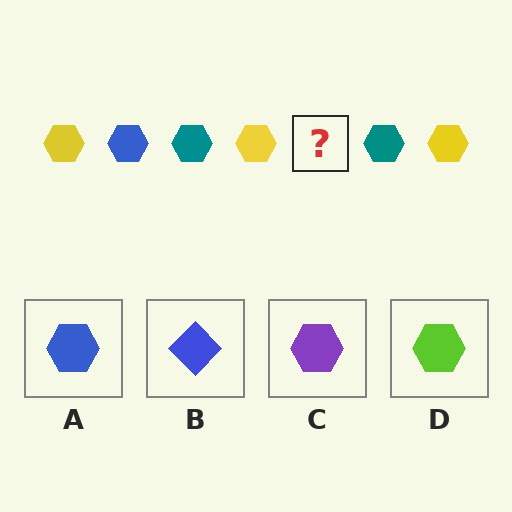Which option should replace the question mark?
Option A.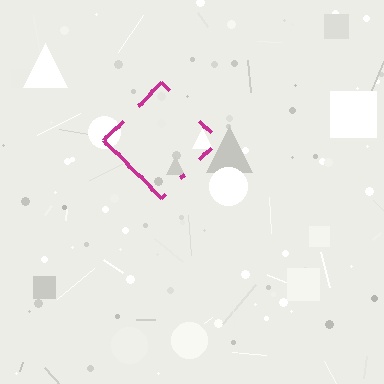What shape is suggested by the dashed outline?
The dashed outline suggests a diamond.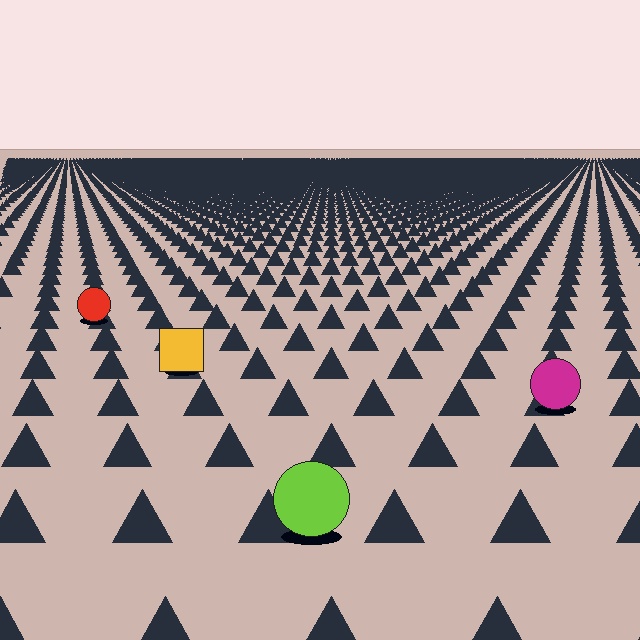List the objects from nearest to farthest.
From nearest to farthest: the lime circle, the magenta circle, the yellow square, the red circle.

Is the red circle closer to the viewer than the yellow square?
No. The yellow square is closer — you can tell from the texture gradient: the ground texture is coarser near it.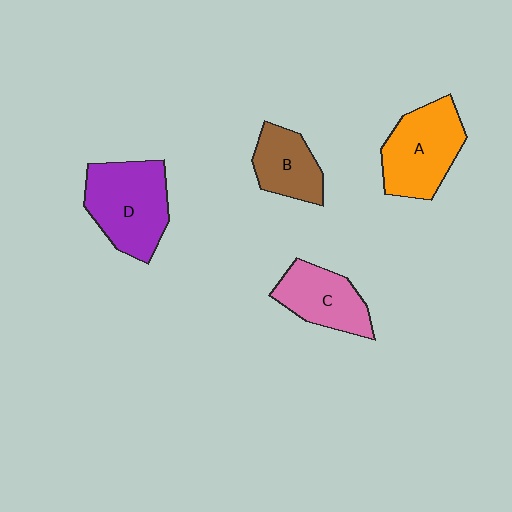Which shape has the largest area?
Shape D (purple).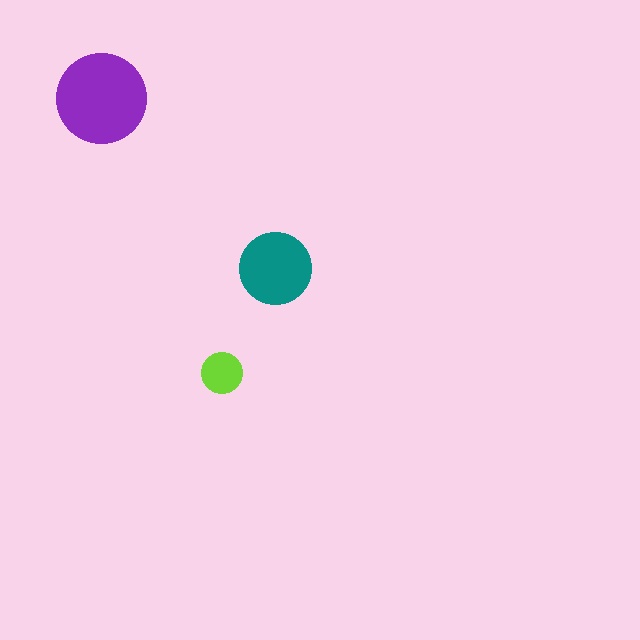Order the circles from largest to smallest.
the purple one, the teal one, the lime one.